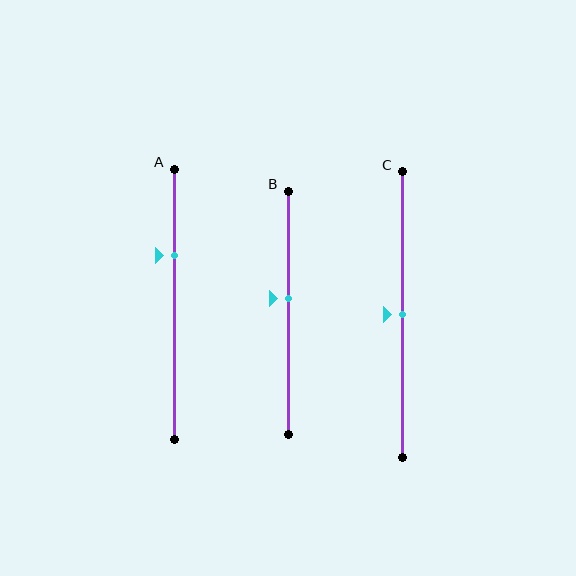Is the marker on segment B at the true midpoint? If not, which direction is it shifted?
No, the marker on segment B is shifted upward by about 6% of the segment length.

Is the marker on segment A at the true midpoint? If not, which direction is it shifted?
No, the marker on segment A is shifted upward by about 18% of the segment length.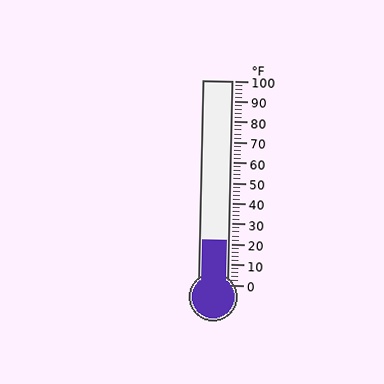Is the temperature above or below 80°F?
The temperature is below 80°F.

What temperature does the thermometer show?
The thermometer shows approximately 22°F.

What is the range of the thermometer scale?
The thermometer scale ranges from 0°F to 100°F.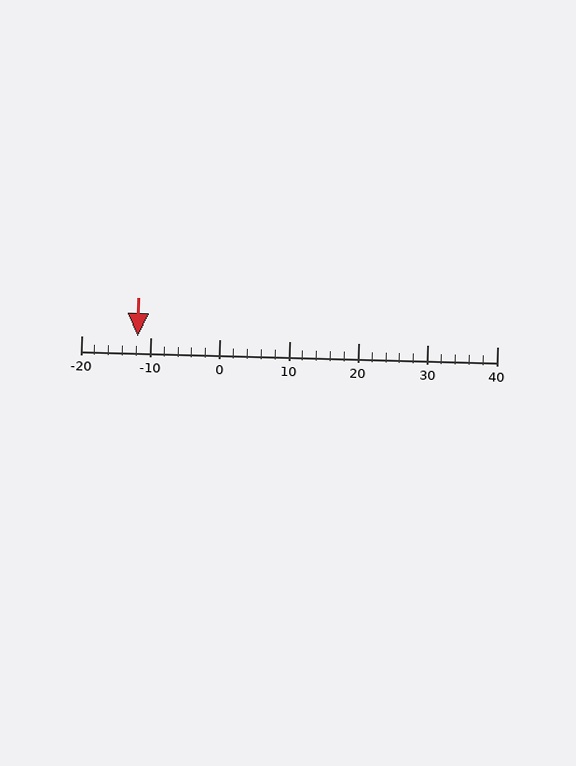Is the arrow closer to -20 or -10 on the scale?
The arrow is closer to -10.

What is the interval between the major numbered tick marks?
The major tick marks are spaced 10 units apart.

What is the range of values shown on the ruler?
The ruler shows values from -20 to 40.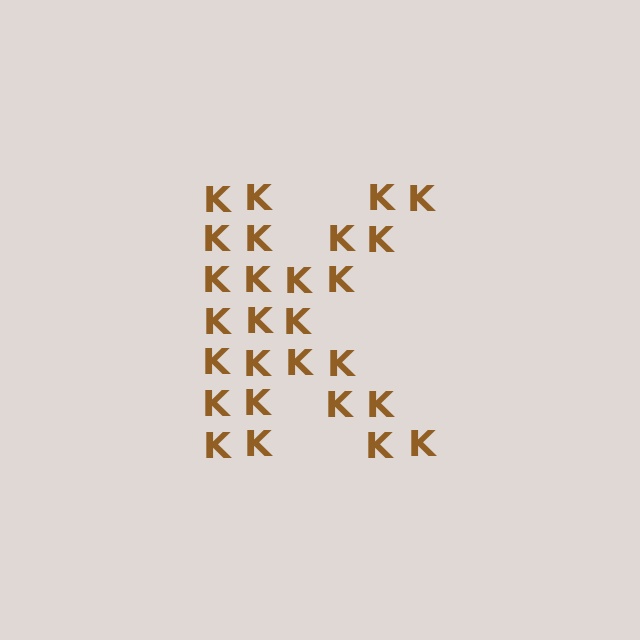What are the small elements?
The small elements are letter K's.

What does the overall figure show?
The overall figure shows the letter K.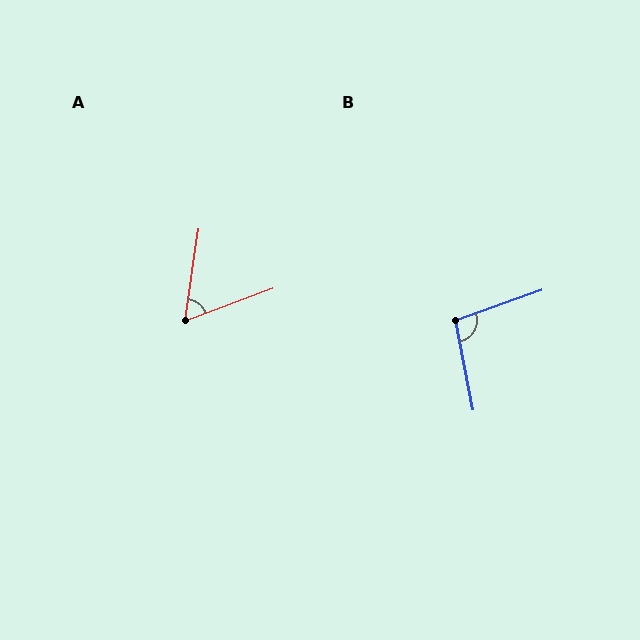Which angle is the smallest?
A, at approximately 61 degrees.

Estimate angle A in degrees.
Approximately 61 degrees.